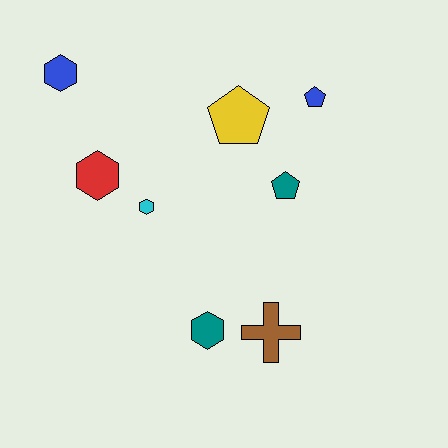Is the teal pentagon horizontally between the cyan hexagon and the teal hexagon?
No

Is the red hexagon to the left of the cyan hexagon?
Yes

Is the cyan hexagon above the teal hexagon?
Yes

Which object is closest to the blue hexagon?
The red hexagon is closest to the blue hexagon.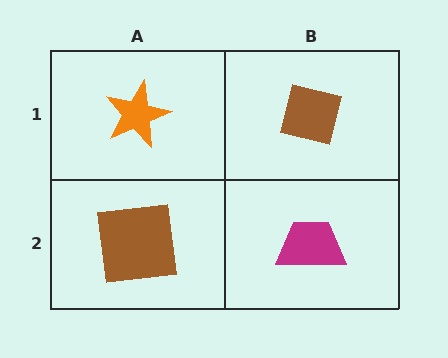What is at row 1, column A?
An orange star.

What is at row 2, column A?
A brown square.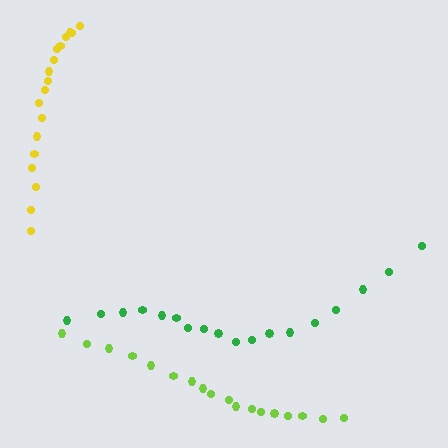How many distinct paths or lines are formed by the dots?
There are 3 distinct paths.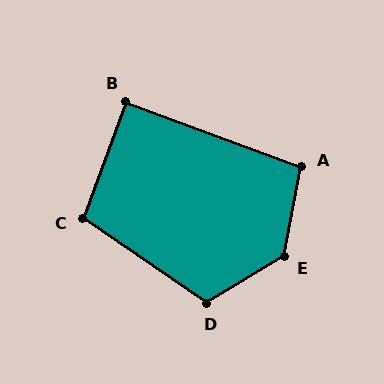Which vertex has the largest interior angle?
E, at approximately 132 degrees.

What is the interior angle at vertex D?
Approximately 114 degrees (obtuse).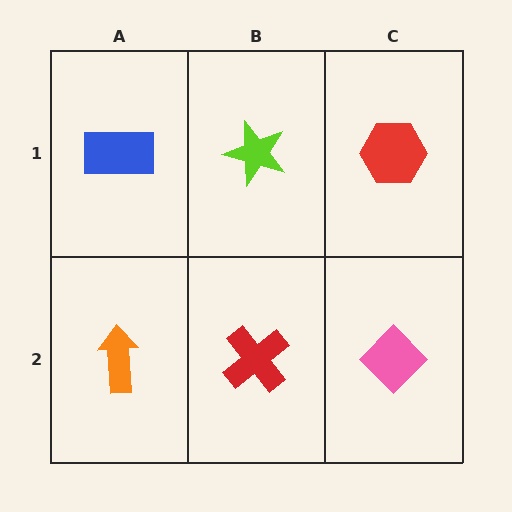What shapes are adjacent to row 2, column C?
A red hexagon (row 1, column C), a red cross (row 2, column B).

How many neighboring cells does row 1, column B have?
3.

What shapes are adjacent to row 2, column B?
A lime star (row 1, column B), an orange arrow (row 2, column A), a pink diamond (row 2, column C).